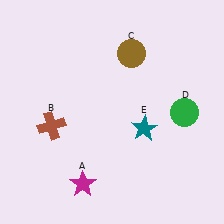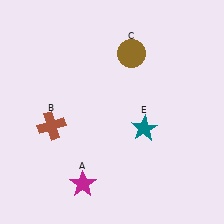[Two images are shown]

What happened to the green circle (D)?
The green circle (D) was removed in Image 2. It was in the bottom-right area of Image 1.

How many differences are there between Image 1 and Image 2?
There is 1 difference between the two images.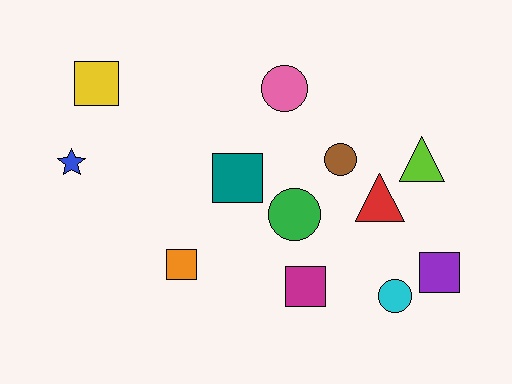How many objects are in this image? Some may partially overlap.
There are 12 objects.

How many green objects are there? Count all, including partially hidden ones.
There is 1 green object.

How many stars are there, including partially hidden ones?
There is 1 star.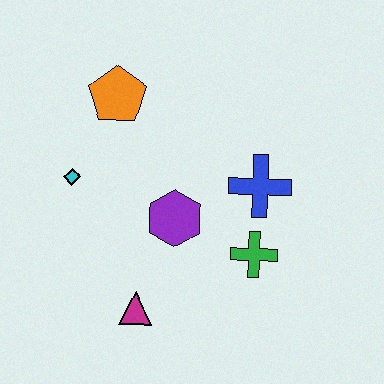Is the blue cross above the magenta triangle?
Yes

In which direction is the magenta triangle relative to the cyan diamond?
The magenta triangle is below the cyan diamond.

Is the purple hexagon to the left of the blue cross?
Yes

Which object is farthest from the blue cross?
The cyan diamond is farthest from the blue cross.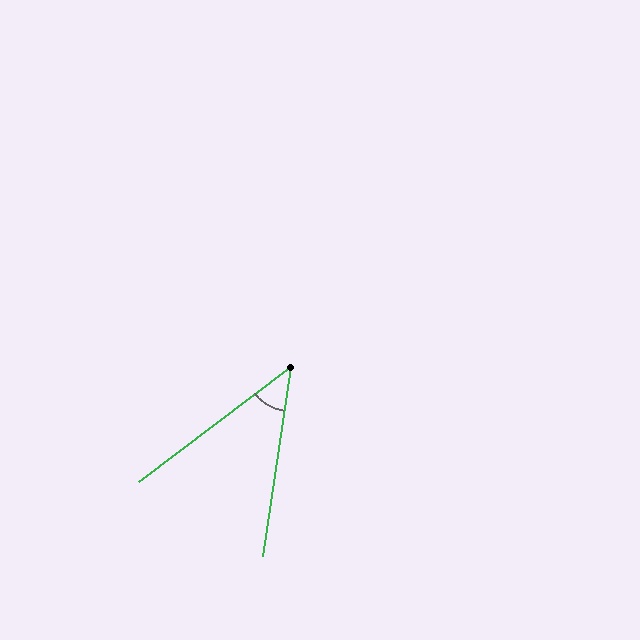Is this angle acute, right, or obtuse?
It is acute.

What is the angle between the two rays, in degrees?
Approximately 44 degrees.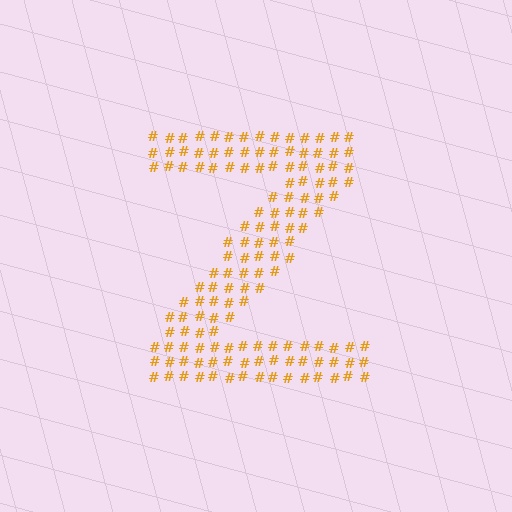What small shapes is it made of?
It is made of small hash symbols.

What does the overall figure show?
The overall figure shows the letter Z.